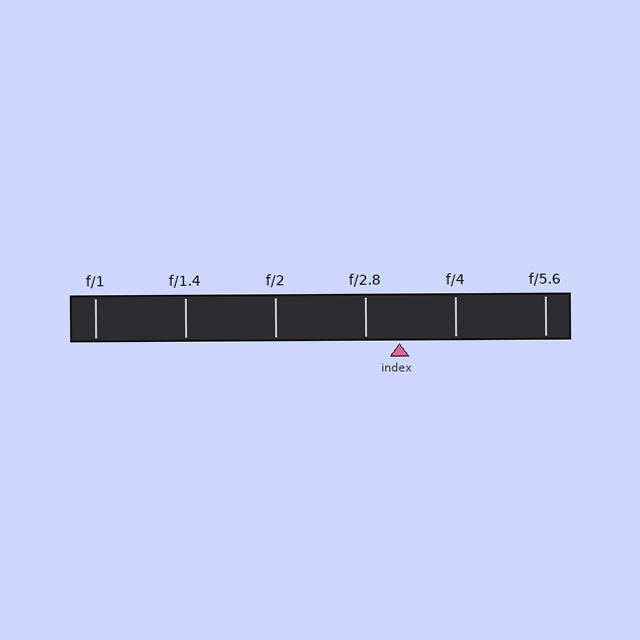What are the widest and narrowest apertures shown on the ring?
The widest aperture shown is f/1 and the narrowest is f/5.6.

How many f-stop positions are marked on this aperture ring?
There are 6 f-stop positions marked.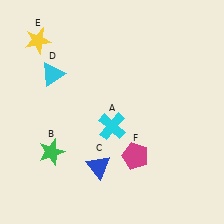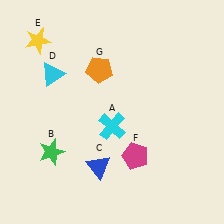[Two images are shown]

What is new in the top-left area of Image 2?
An orange pentagon (G) was added in the top-left area of Image 2.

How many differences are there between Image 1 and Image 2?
There is 1 difference between the two images.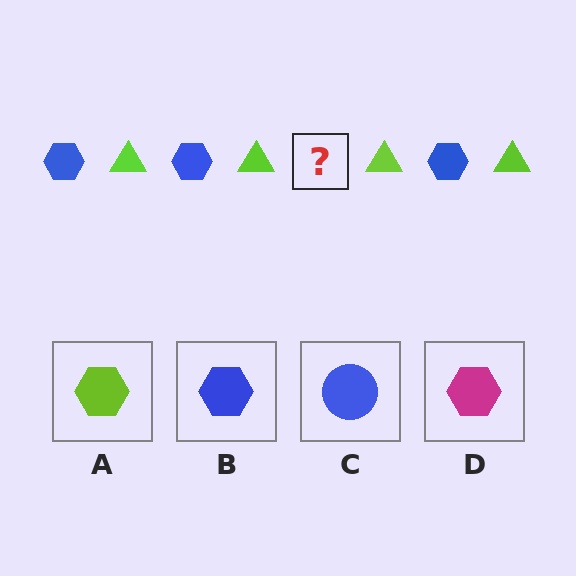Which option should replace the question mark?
Option B.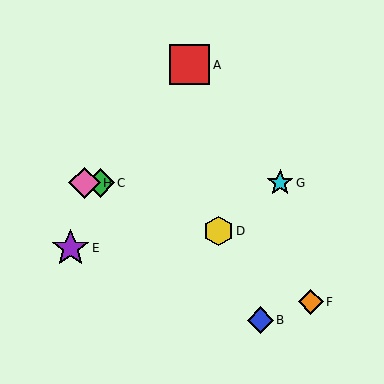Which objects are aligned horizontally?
Objects C, G, H are aligned horizontally.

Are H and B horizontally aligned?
No, H is at y≈183 and B is at y≈320.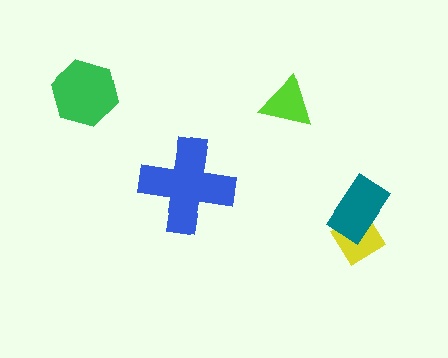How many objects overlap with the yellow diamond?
1 object overlaps with the yellow diamond.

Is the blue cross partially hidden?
No, no other shape covers it.